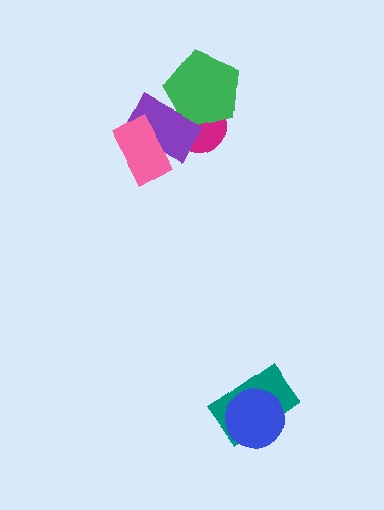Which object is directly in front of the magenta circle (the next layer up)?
The green pentagon is directly in front of the magenta circle.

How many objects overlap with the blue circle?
1 object overlaps with the blue circle.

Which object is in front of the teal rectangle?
The blue circle is in front of the teal rectangle.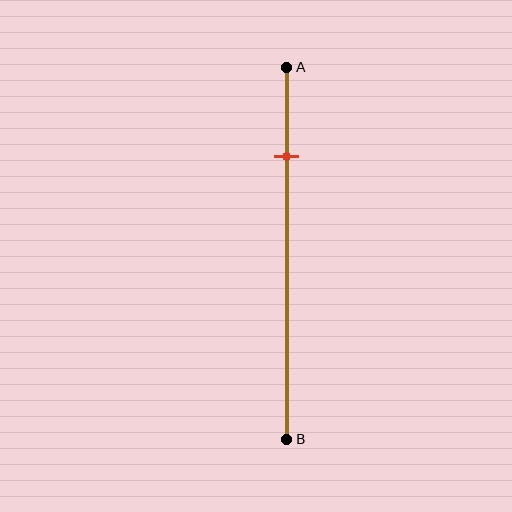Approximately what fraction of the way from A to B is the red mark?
The red mark is approximately 25% of the way from A to B.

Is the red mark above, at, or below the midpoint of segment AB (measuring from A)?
The red mark is above the midpoint of segment AB.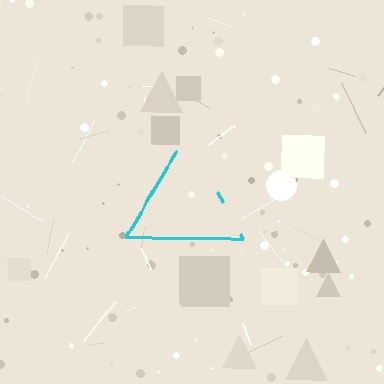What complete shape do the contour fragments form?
The contour fragments form a triangle.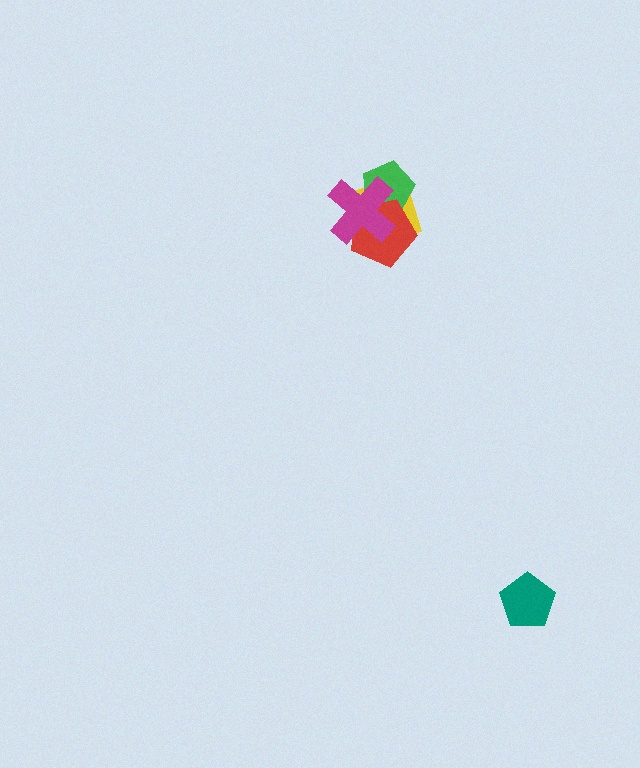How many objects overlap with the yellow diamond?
3 objects overlap with the yellow diamond.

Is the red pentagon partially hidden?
Yes, it is partially covered by another shape.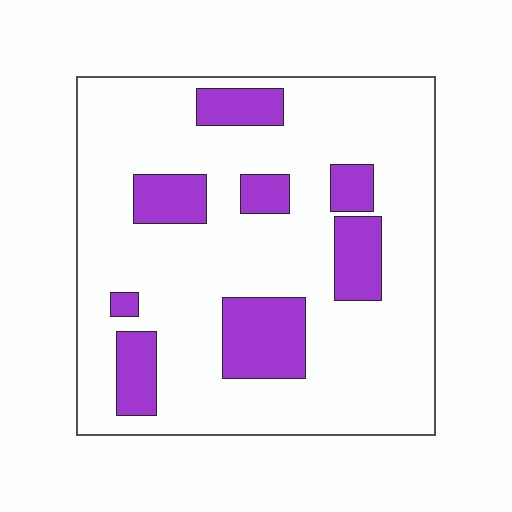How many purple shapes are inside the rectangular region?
8.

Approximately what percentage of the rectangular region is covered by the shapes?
Approximately 20%.